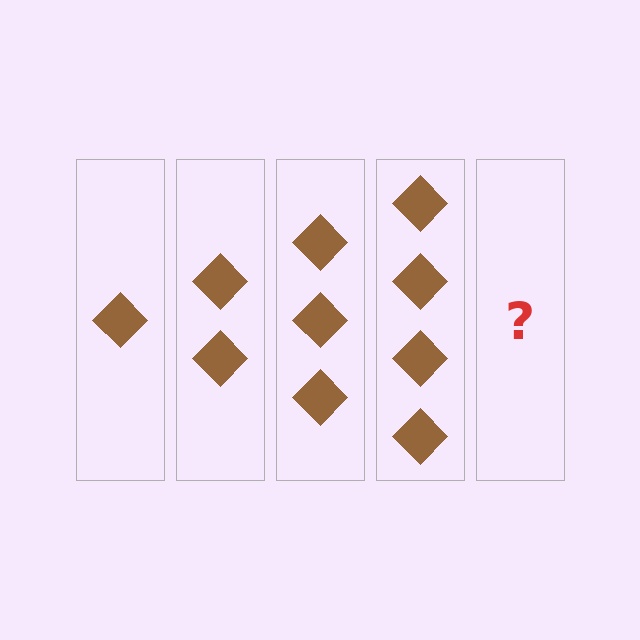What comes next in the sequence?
The next element should be 5 diamonds.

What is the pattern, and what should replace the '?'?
The pattern is that each step adds one more diamond. The '?' should be 5 diamonds.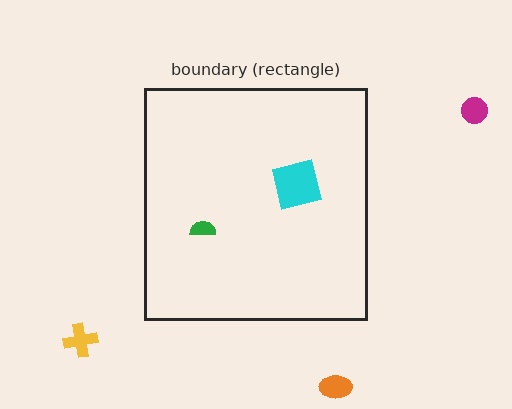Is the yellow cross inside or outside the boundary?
Outside.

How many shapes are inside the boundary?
2 inside, 3 outside.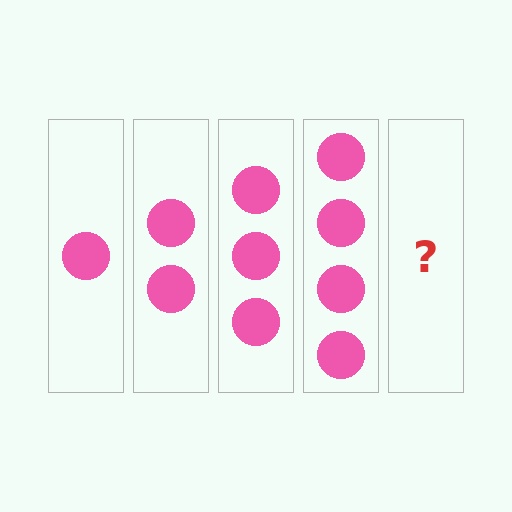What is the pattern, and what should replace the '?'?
The pattern is that each step adds one more circle. The '?' should be 5 circles.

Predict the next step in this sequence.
The next step is 5 circles.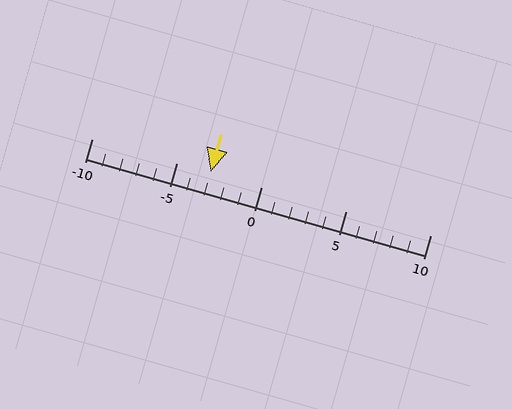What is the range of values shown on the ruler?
The ruler shows values from -10 to 10.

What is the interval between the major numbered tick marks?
The major tick marks are spaced 5 units apart.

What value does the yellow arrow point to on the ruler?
The yellow arrow points to approximately -3.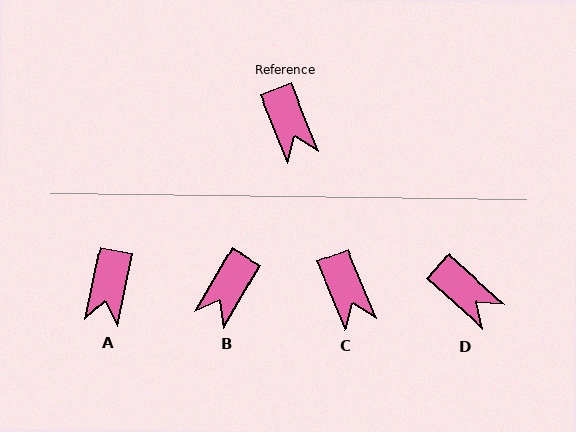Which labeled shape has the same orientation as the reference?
C.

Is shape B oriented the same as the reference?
No, it is off by about 52 degrees.